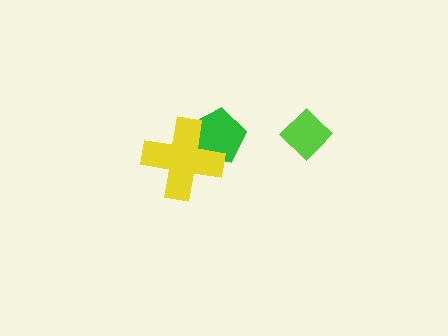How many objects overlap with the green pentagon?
1 object overlaps with the green pentagon.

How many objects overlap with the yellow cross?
1 object overlaps with the yellow cross.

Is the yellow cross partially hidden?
No, no other shape covers it.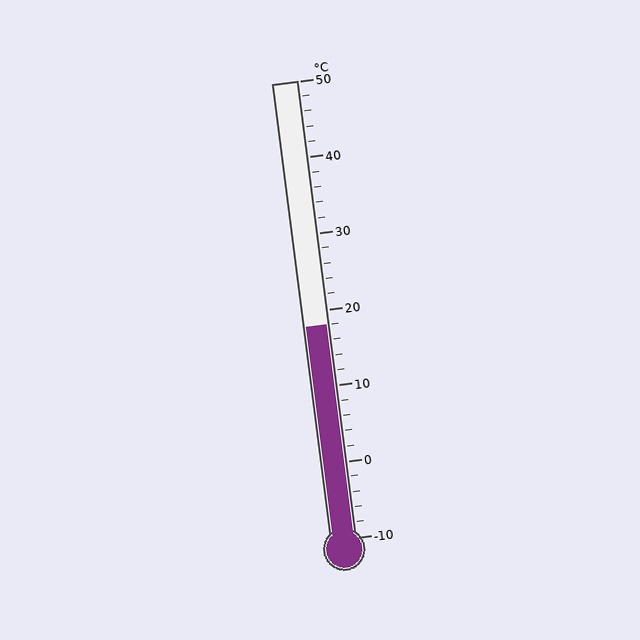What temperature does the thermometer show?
The thermometer shows approximately 18°C.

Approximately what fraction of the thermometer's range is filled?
The thermometer is filled to approximately 45% of its range.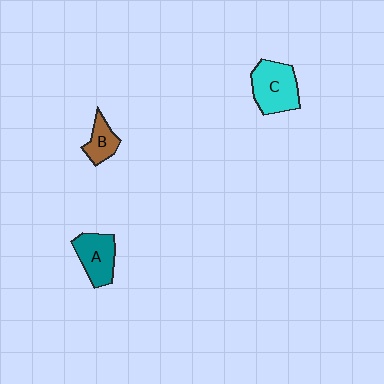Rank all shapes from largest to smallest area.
From largest to smallest: C (cyan), A (teal), B (brown).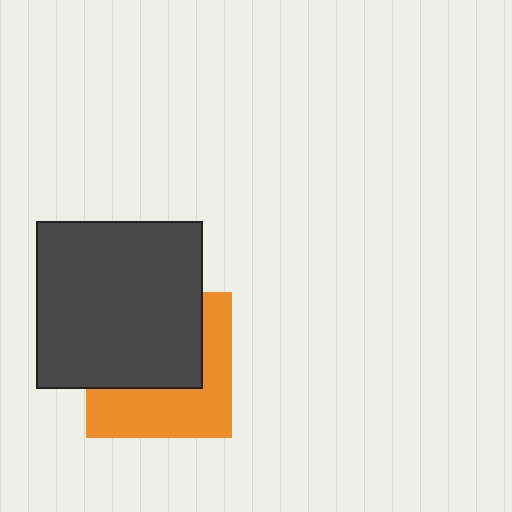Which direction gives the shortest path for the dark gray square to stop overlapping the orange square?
Moving up gives the shortest separation.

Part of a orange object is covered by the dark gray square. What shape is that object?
It is a square.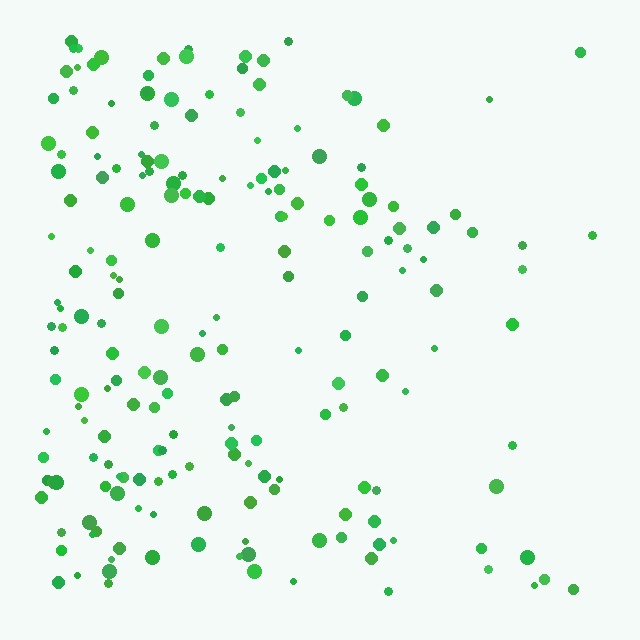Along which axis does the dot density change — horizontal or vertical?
Horizontal.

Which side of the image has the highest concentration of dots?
The left.